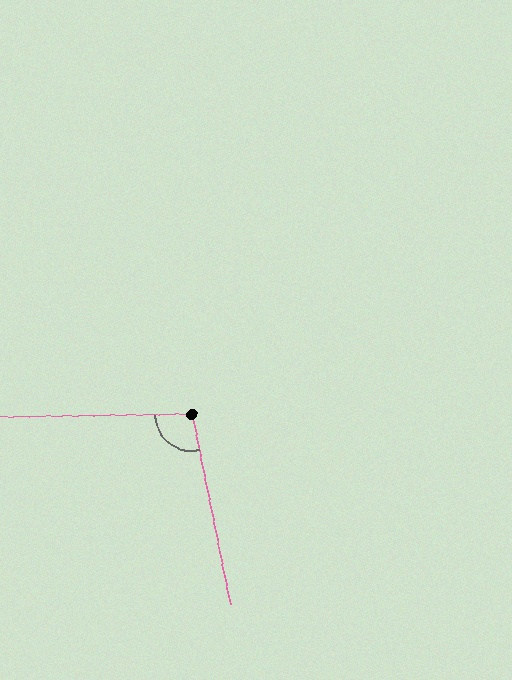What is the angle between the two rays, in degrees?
Approximately 100 degrees.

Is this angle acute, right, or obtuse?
It is obtuse.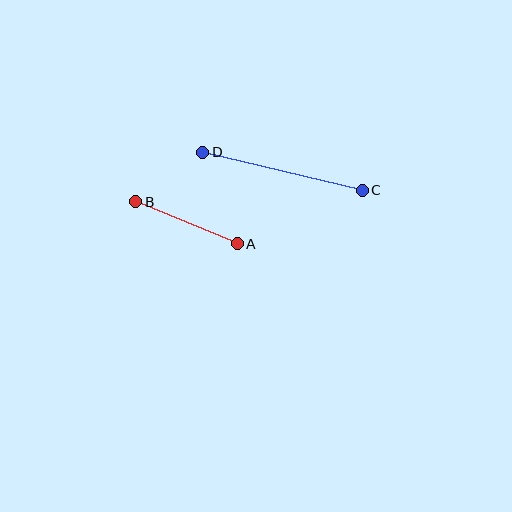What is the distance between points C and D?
The distance is approximately 164 pixels.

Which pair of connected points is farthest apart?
Points C and D are farthest apart.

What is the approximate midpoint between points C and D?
The midpoint is at approximately (282, 171) pixels.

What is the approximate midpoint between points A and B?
The midpoint is at approximately (187, 223) pixels.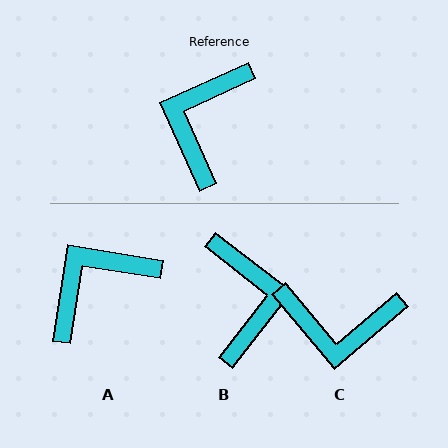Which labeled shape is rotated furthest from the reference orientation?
B, about 152 degrees away.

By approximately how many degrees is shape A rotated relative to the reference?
Approximately 33 degrees clockwise.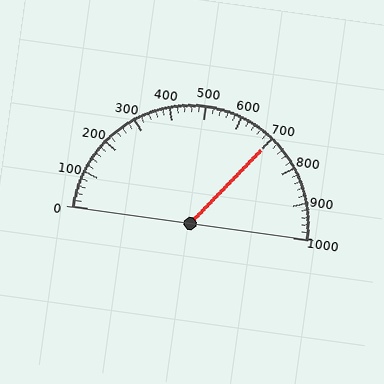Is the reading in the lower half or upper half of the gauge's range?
The reading is in the upper half of the range (0 to 1000).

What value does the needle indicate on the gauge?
The needle indicates approximately 700.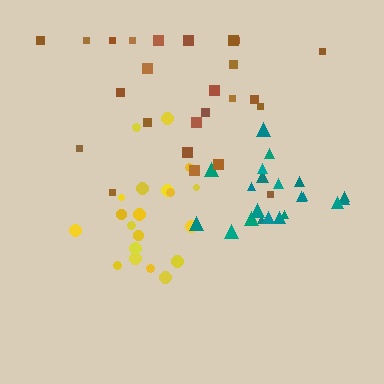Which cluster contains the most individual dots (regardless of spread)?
Brown (25).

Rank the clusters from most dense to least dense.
teal, yellow, brown.